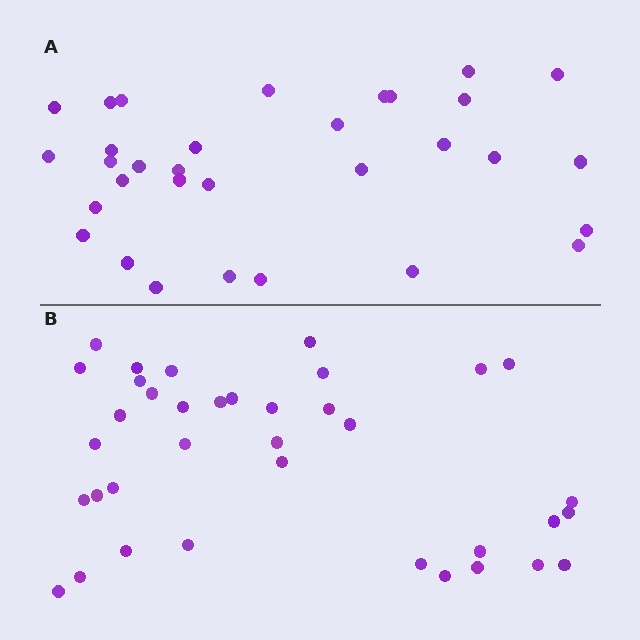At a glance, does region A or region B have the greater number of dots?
Region B (the bottom region) has more dots.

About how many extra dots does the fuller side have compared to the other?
Region B has about 5 more dots than region A.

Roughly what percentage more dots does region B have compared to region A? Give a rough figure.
About 15% more.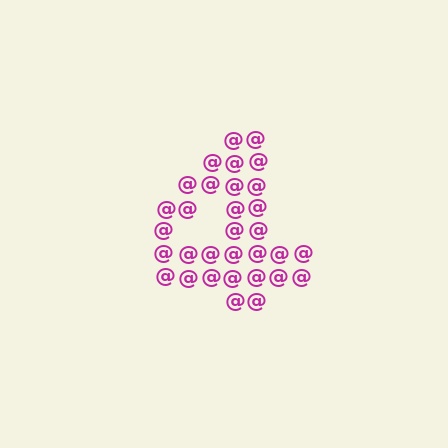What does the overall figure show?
The overall figure shows the digit 4.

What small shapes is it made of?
It is made of small at signs.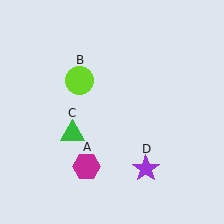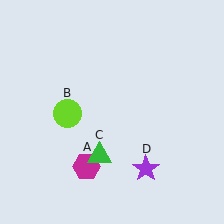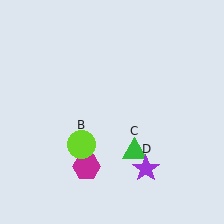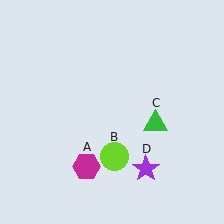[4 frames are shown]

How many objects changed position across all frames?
2 objects changed position: lime circle (object B), green triangle (object C).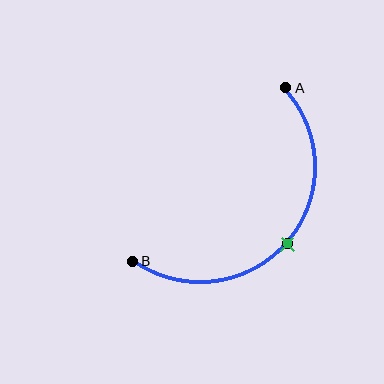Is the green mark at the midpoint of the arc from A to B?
Yes. The green mark lies on the arc at equal arc-length from both A and B — it is the arc midpoint.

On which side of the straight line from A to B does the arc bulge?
The arc bulges below and to the right of the straight line connecting A and B.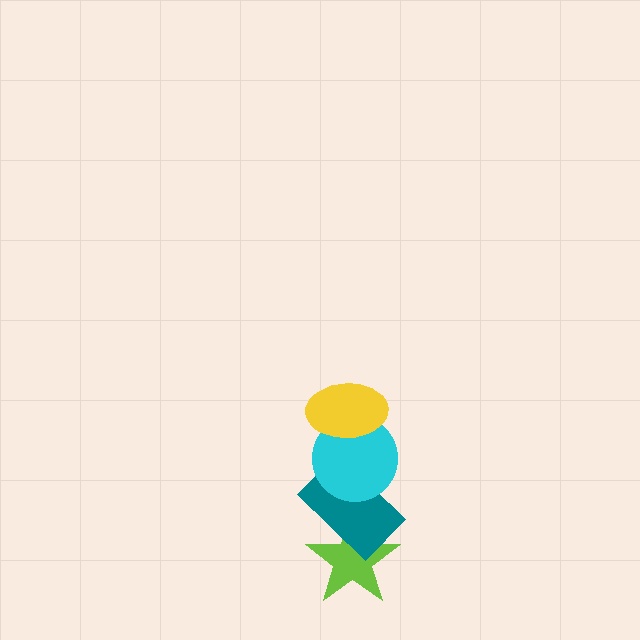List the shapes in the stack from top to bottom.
From top to bottom: the yellow ellipse, the cyan circle, the teal rectangle, the lime star.